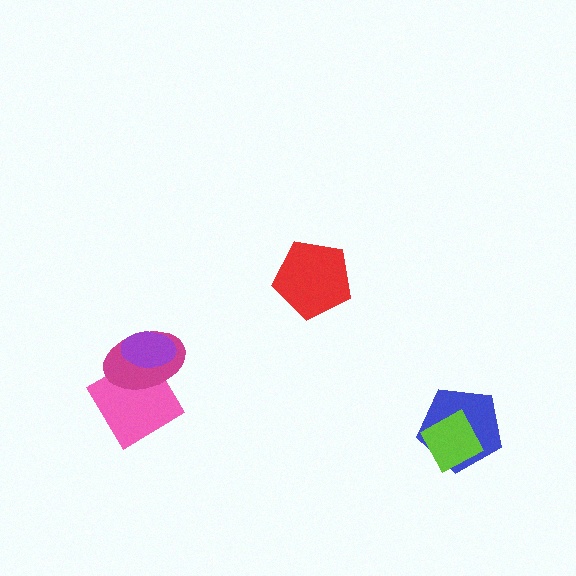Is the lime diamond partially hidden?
No, no other shape covers it.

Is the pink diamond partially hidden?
Yes, it is partially covered by another shape.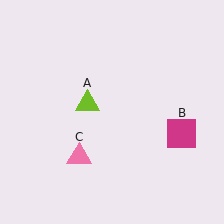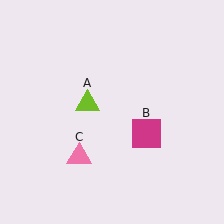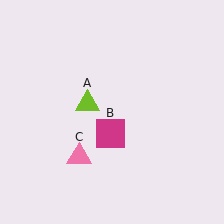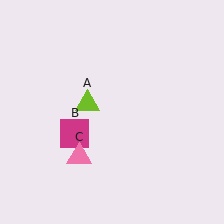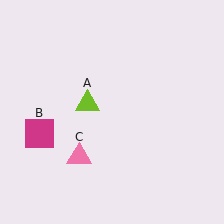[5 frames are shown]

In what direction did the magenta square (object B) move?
The magenta square (object B) moved left.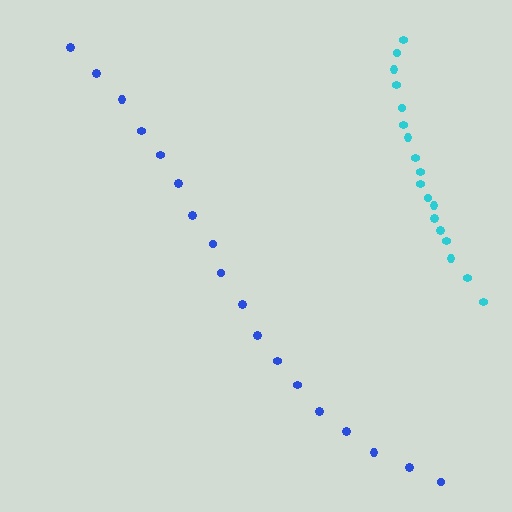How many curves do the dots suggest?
There are 2 distinct paths.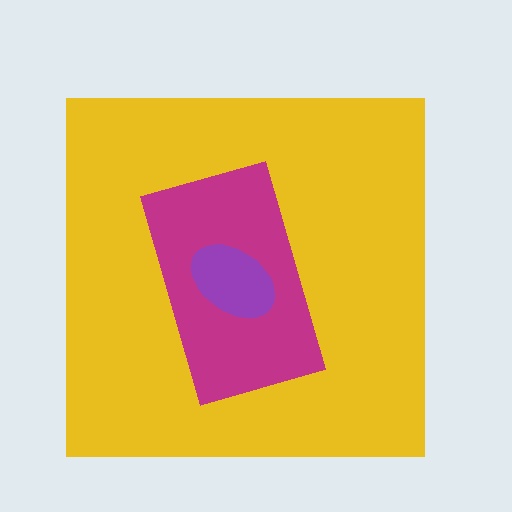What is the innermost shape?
The purple ellipse.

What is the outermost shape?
The yellow square.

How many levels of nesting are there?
3.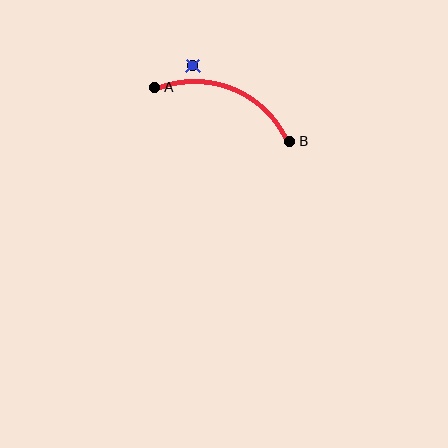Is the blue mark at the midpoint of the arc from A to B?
No — the blue mark does not lie on the arc at all. It sits slightly outside the curve.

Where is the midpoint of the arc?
The arc midpoint is the point on the curve farthest from the straight line joining A and B. It sits above that line.